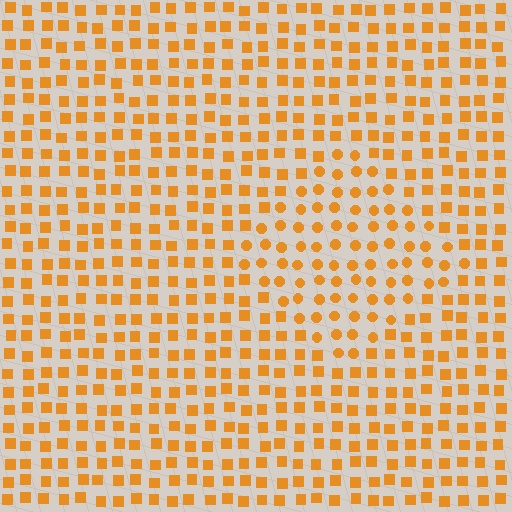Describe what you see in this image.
The image is filled with small orange elements arranged in a uniform grid. A diamond-shaped region contains circles, while the surrounding area contains squares. The boundary is defined purely by the change in element shape.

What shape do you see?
I see a diamond.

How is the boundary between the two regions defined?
The boundary is defined by a change in element shape: circles inside vs. squares outside. All elements share the same color and spacing.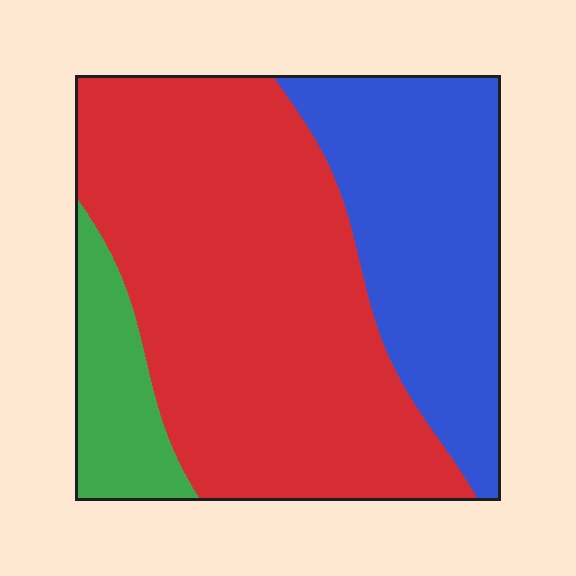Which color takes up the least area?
Green, at roughly 10%.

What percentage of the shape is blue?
Blue takes up about one third (1/3) of the shape.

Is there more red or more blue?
Red.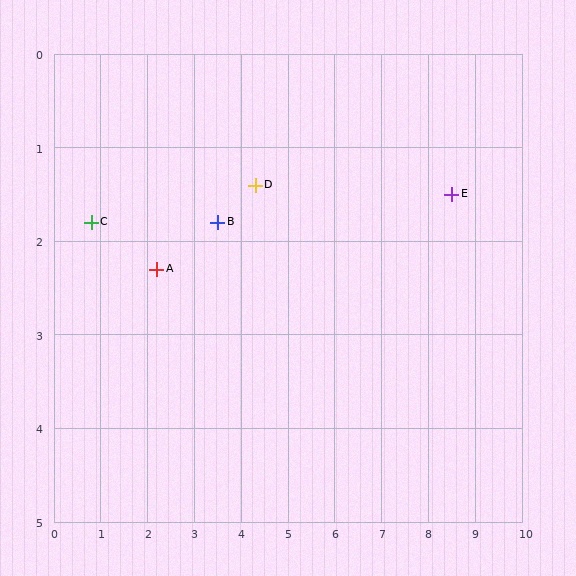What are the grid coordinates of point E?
Point E is at approximately (8.5, 1.5).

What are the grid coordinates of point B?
Point B is at approximately (3.5, 1.8).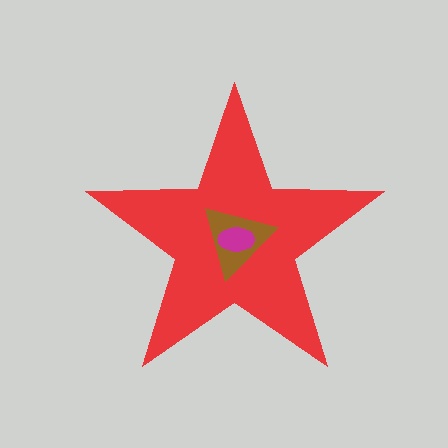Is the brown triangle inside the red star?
Yes.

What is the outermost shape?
The red star.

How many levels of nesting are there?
3.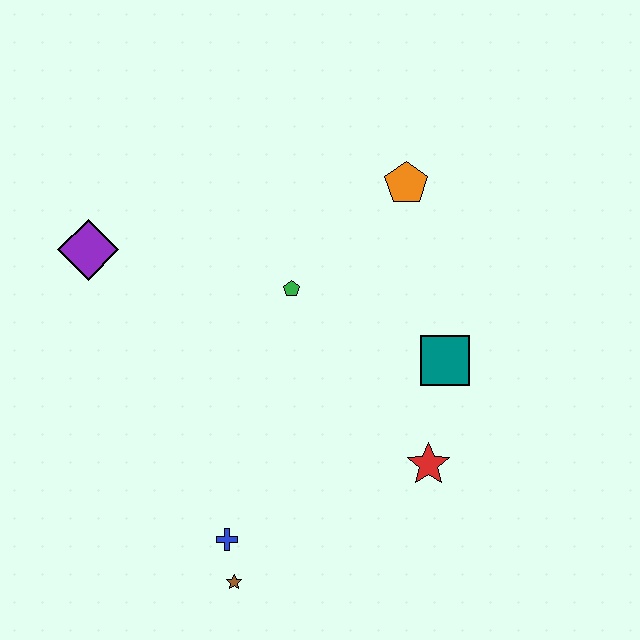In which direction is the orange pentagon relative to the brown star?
The orange pentagon is above the brown star.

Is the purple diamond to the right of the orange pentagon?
No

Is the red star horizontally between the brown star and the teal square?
Yes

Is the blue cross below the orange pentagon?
Yes